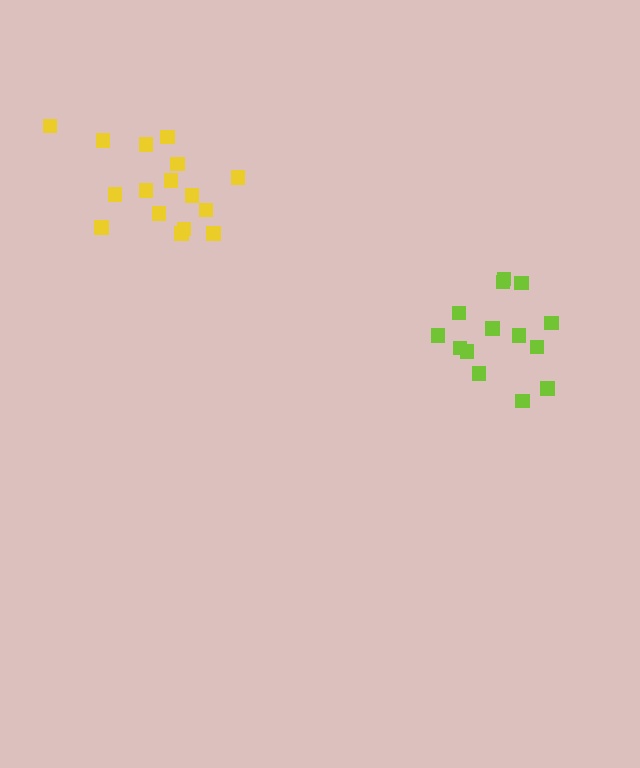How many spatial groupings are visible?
There are 2 spatial groupings.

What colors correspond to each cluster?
The clusters are colored: yellow, lime.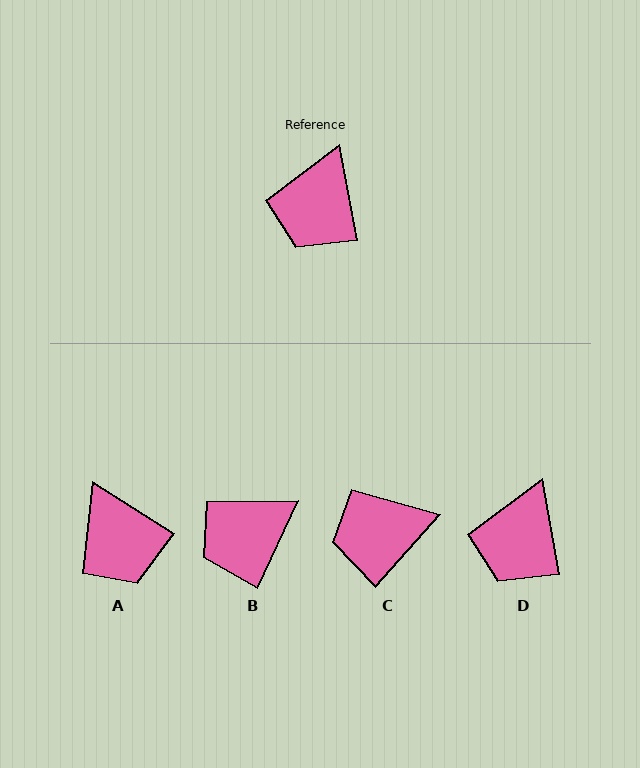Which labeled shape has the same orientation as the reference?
D.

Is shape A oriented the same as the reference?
No, it is off by about 47 degrees.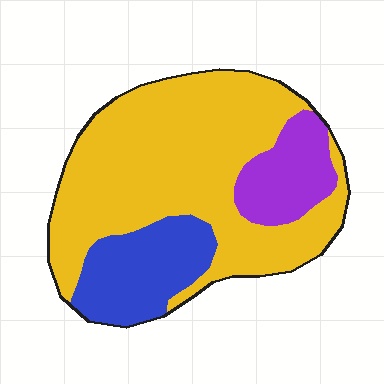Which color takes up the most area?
Yellow, at roughly 65%.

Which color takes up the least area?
Purple, at roughly 15%.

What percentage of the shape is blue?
Blue takes up about one fifth (1/5) of the shape.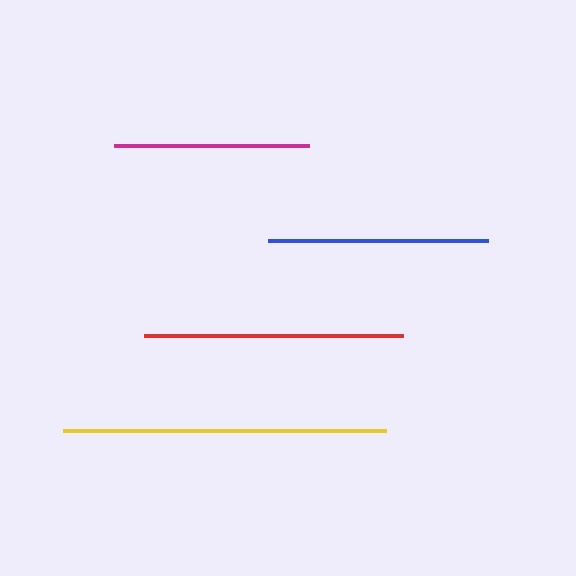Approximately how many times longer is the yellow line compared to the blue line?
The yellow line is approximately 1.5 times the length of the blue line.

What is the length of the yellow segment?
The yellow segment is approximately 323 pixels long.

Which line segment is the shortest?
The magenta line is the shortest at approximately 195 pixels.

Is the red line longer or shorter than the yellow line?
The yellow line is longer than the red line.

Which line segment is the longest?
The yellow line is the longest at approximately 323 pixels.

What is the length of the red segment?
The red segment is approximately 260 pixels long.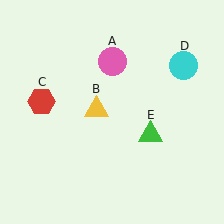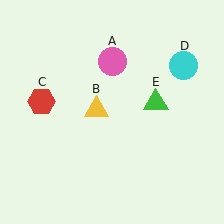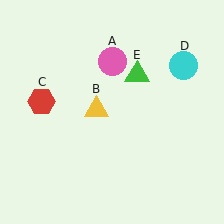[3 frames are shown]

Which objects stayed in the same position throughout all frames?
Pink circle (object A) and yellow triangle (object B) and red hexagon (object C) and cyan circle (object D) remained stationary.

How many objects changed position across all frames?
1 object changed position: green triangle (object E).